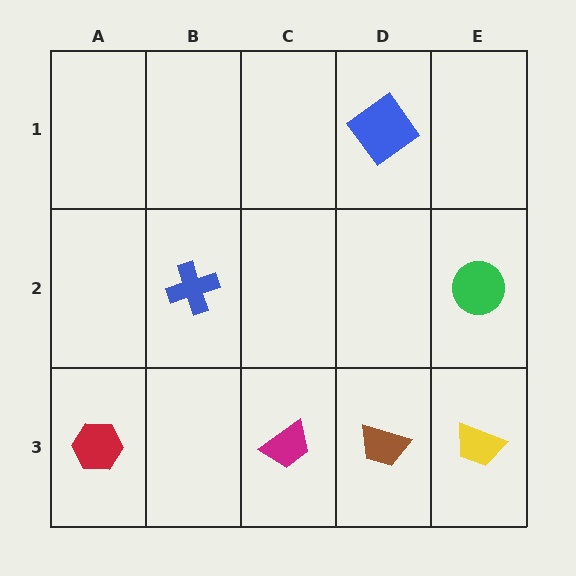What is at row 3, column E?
A yellow trapezoid.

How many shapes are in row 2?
2 shapes.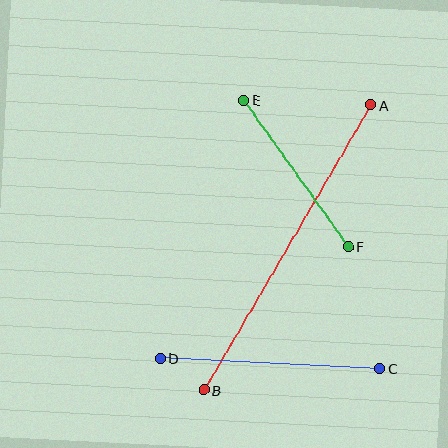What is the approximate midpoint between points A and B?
The midpoint is at approximately (288, 247) pixels.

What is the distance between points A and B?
The distance is approximately 330 pixels.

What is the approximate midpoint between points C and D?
The midpoint is at approximately (270, 363) pixels.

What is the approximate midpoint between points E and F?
The midpoint is at approximately (296, 173) pixels.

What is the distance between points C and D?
The distance is approximately 219 pixels.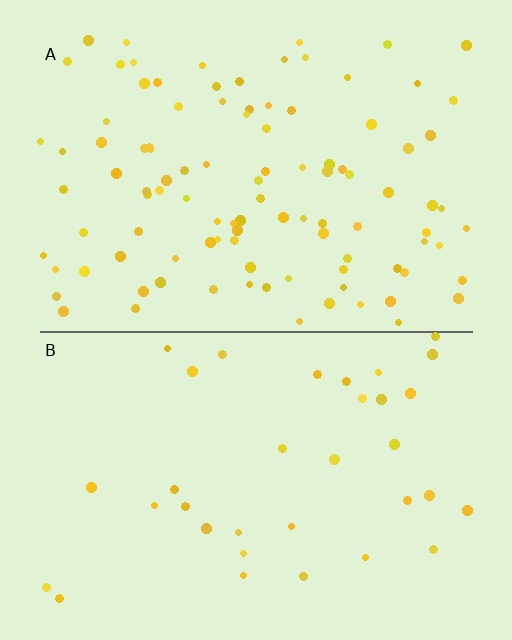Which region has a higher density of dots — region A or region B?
A (the top).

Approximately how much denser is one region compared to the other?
Approximately 2.9× — region A over region B.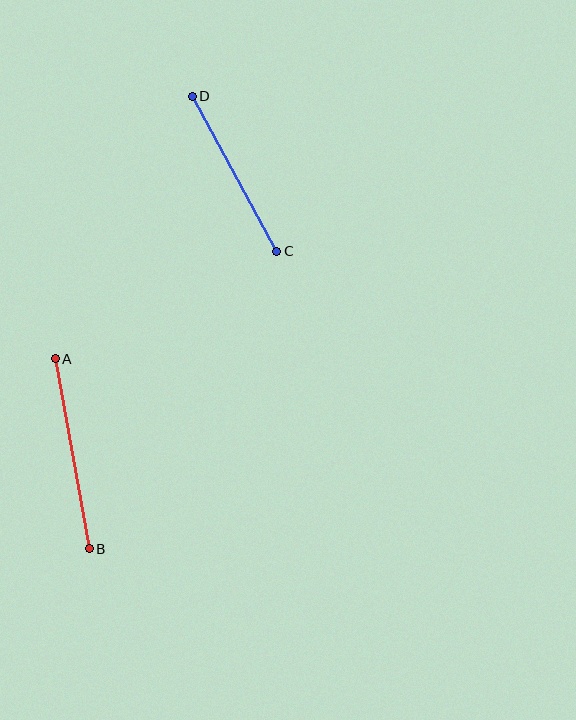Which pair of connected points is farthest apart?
Points A and B are farthest apart.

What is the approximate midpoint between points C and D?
The midpoint is at approximately (234, 174) pixels.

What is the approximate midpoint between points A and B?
The midpoint is at approximately (72, 454) pixels.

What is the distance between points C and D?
The distance is approximately 177 pixels.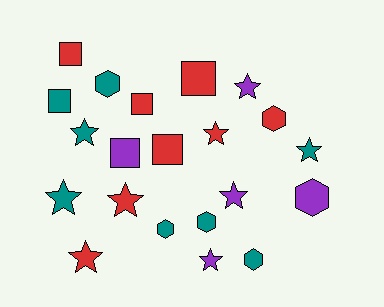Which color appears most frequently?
Teal, with 8 objects.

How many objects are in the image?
There are 21 objects.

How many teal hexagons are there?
There are 4 teal hexagons.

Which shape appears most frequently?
Star, with 9 objects.